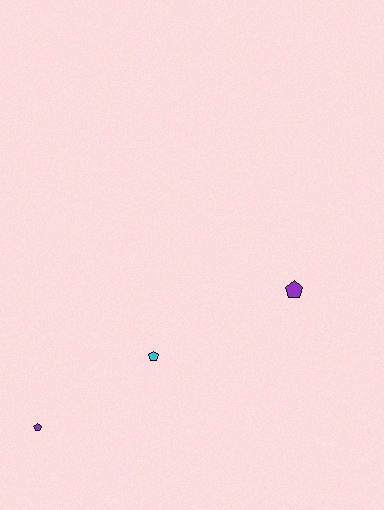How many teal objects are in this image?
There are no teal objects.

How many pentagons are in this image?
There are 3 pentagons.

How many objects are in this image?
There are 3 objects.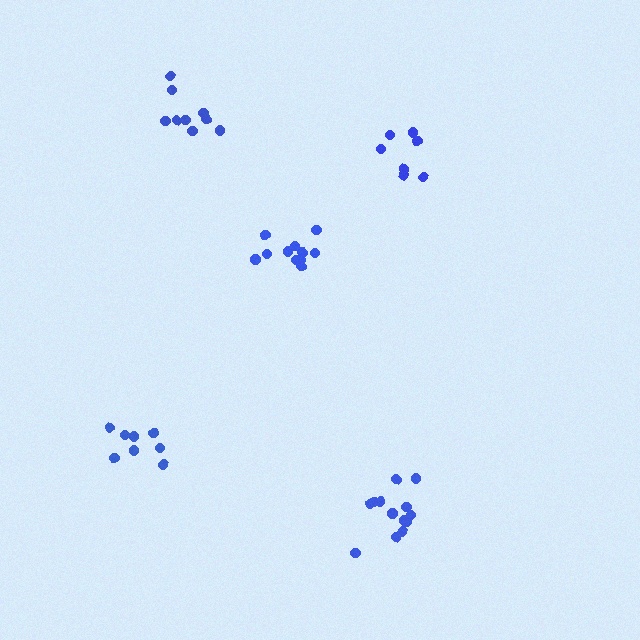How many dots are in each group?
Group 1: 13 dots, Group 2: 7 dots, Group 3: 9 dots, Group 4: 13 dots, Group 5: 9 dots (51 total).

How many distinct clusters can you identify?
There are 5 distinct clusters.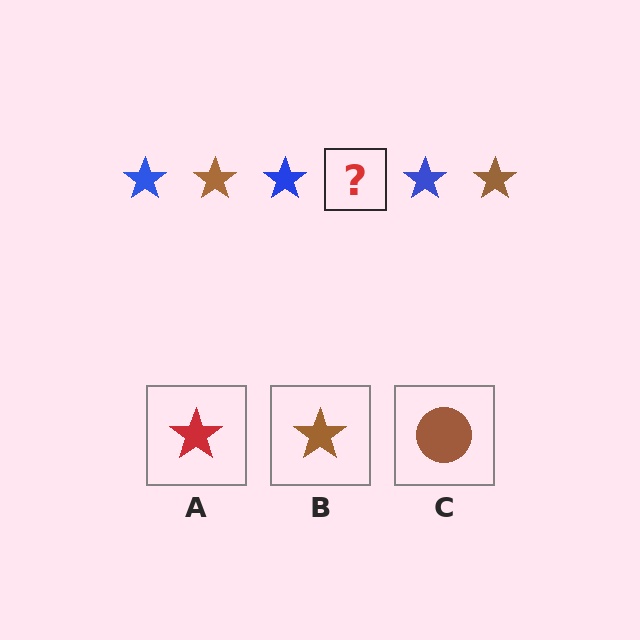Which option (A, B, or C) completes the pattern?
B.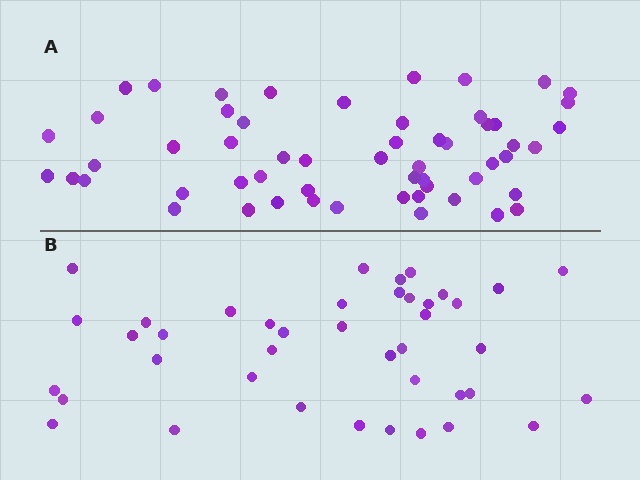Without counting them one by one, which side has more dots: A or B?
Region A (the top region) has more dots.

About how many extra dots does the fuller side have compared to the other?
Region A has approximately 15 more dots than region B.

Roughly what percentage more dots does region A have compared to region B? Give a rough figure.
About 35% more.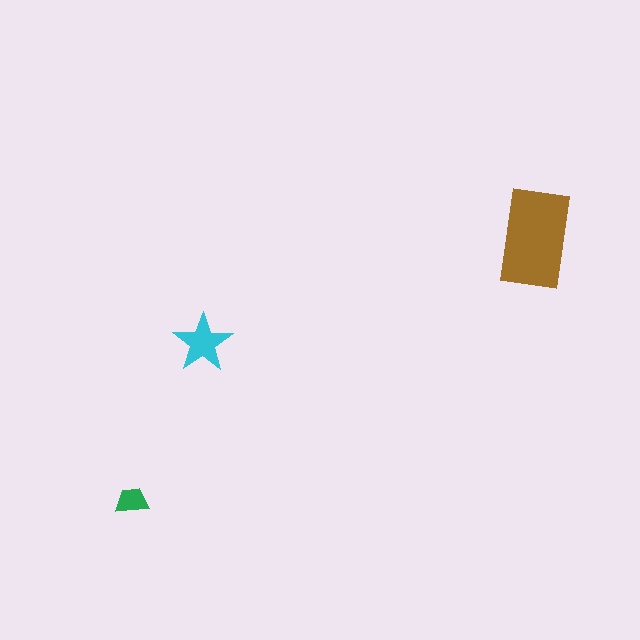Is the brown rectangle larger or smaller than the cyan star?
Larger.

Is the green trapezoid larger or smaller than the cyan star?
Smaller.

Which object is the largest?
The brown rectangle.